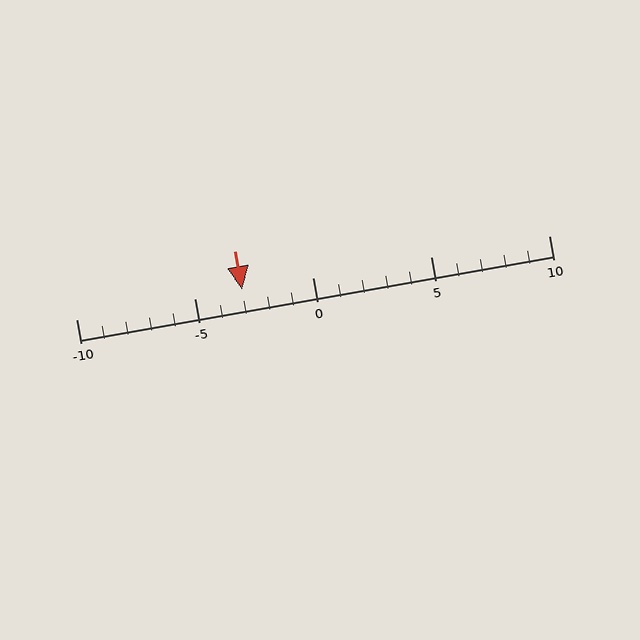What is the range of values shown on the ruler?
The ruler shows values from -10 to 10.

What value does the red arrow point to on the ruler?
The red arrow points to approximately -3.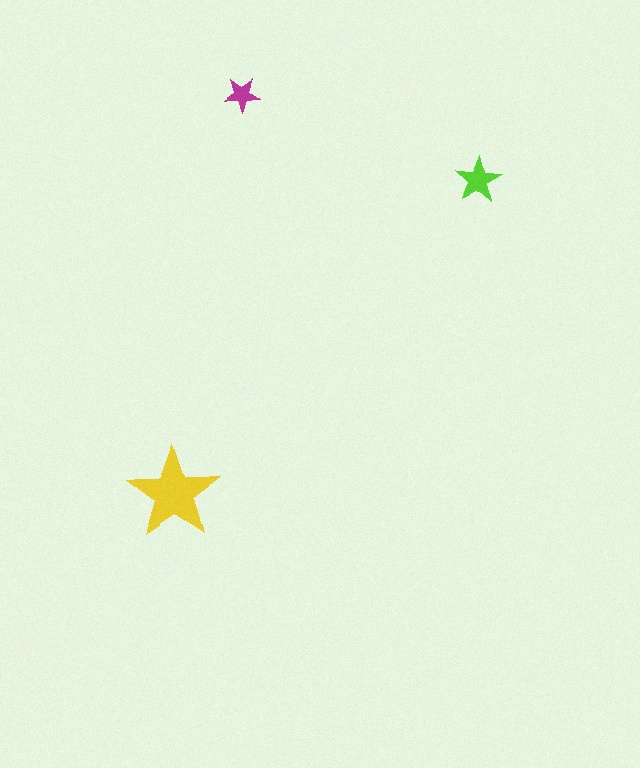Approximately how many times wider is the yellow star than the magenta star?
About 2.5 times wider.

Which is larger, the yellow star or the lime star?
The yellow one.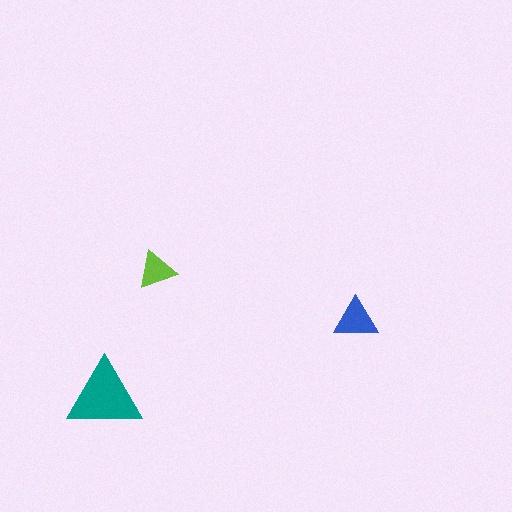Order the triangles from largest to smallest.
the teal one, the blue one, the lime one.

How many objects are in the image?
There are 3 objects in the image.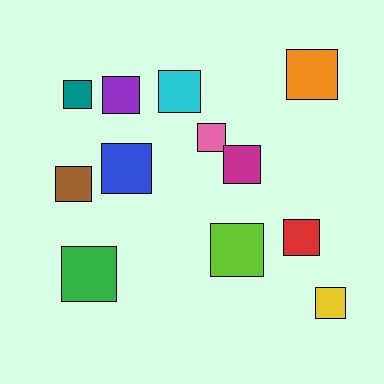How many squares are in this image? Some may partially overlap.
There are 12 squares.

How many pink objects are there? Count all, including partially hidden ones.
There is 1 pink object.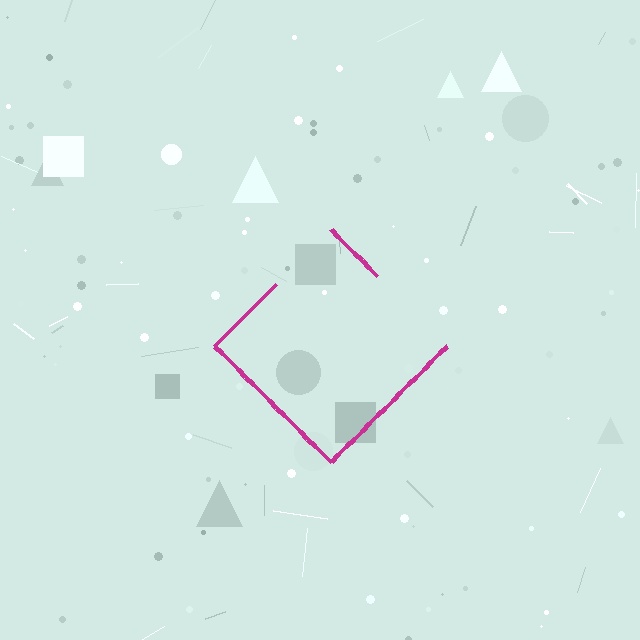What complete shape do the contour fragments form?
The contour fragments form a diamond.